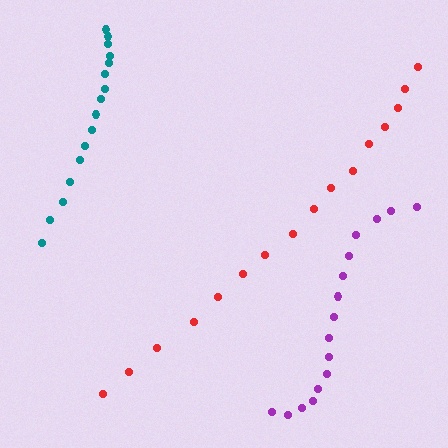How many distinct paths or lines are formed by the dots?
There are 3 distinct paths.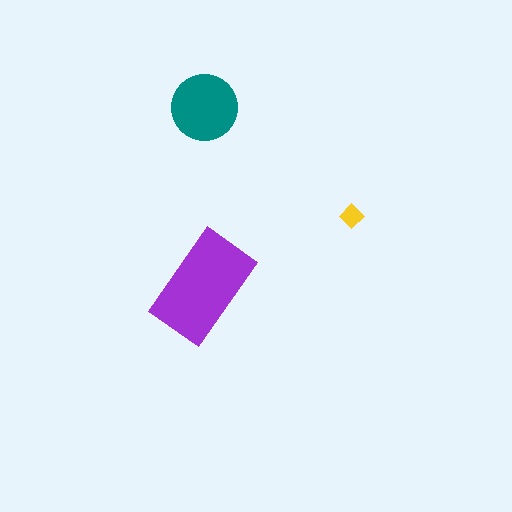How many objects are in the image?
There are 3 objects in the image.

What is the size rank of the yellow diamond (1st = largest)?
3rd.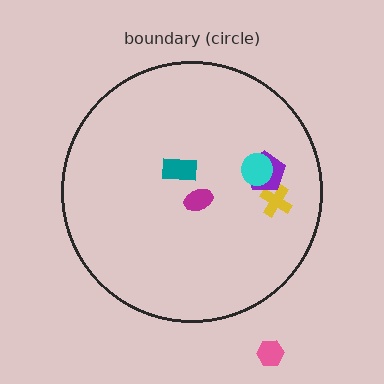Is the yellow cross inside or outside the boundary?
Inside.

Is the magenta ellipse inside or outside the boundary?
Inside.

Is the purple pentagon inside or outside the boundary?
Inside.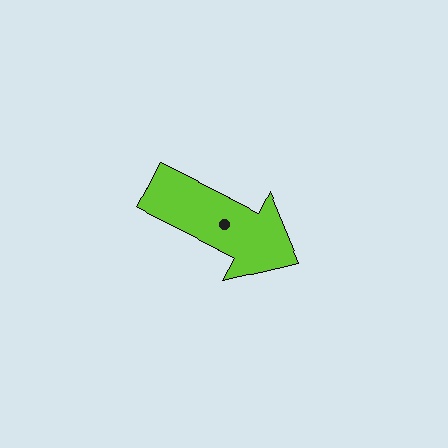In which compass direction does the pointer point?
Southeast.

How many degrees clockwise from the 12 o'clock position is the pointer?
Approximately 117 degrees.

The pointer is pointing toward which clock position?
Roughly 4 o'clock.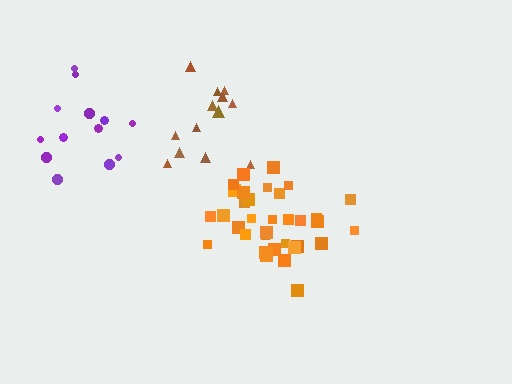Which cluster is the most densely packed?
Orange.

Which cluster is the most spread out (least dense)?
Brown.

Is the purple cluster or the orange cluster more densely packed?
Orange.